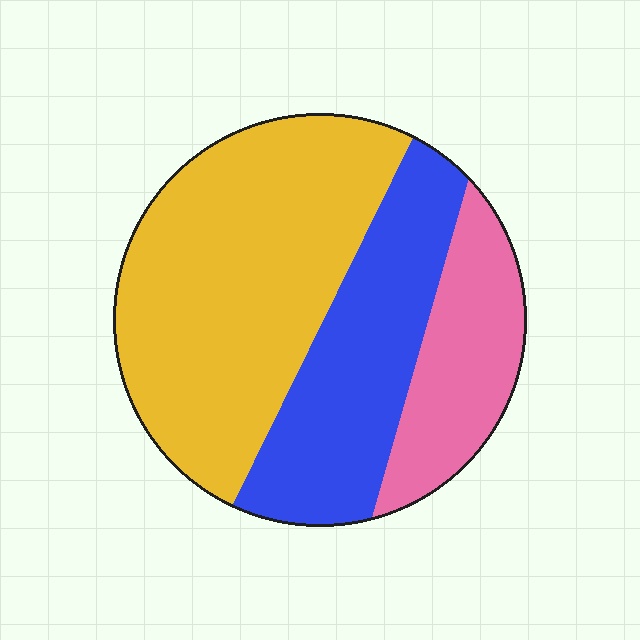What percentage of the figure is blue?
Blue covers roughly 30% of the figure.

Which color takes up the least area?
Pink, at roughly 20%.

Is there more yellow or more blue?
Yellow.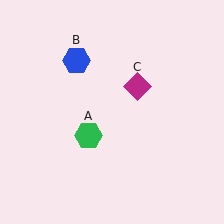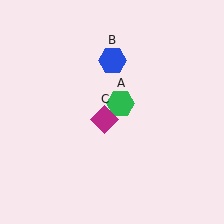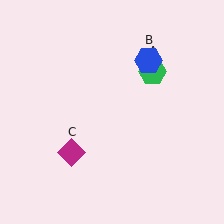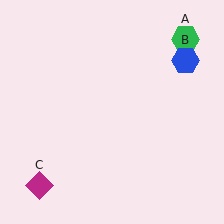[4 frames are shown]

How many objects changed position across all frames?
3 objects changed position: green hexagon (object A), blue hexagon (object B), magenta diamond (object C).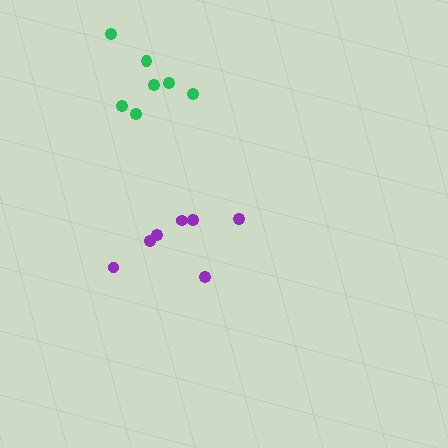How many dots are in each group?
Group 1: 7 dots, Group 2: 7 dots (14 total).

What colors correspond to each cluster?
The clusters are colored: green, purple.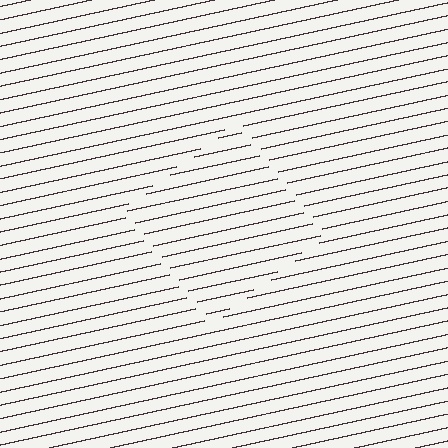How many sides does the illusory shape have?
4 sides — the line-ends trace a square.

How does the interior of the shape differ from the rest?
The interior of the shape contains the same grating, shifted by half a period — the contour is defined by the phase discontinuity where line-ends from the inner and outer gratings abut.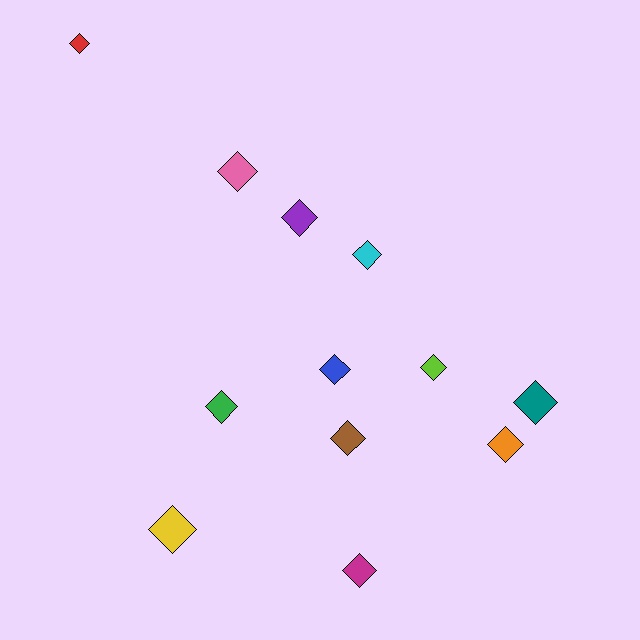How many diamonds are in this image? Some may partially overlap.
There are 12 diamonds.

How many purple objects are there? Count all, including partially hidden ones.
There is 1 purple object.